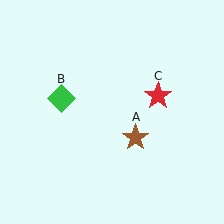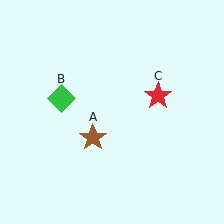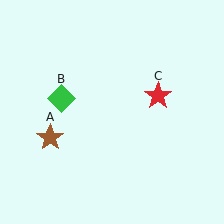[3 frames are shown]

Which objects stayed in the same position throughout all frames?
Green diamond (object B) and red star (object C) remained stationary.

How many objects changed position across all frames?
1 object changed position: brown star (object A).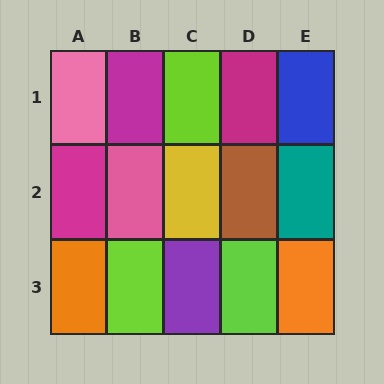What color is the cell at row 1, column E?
Blue.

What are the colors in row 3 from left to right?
Orange, lime, purple, lime, orange.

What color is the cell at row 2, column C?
Yellow.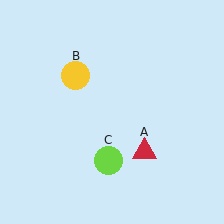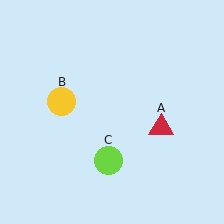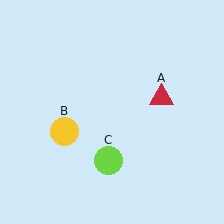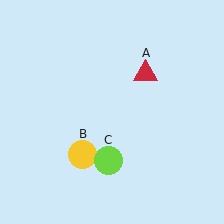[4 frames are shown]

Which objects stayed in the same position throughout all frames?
Lime circle (object C) remained stationary.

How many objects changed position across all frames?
2 objects changed position: red triangle (object A), yellow circle (object B).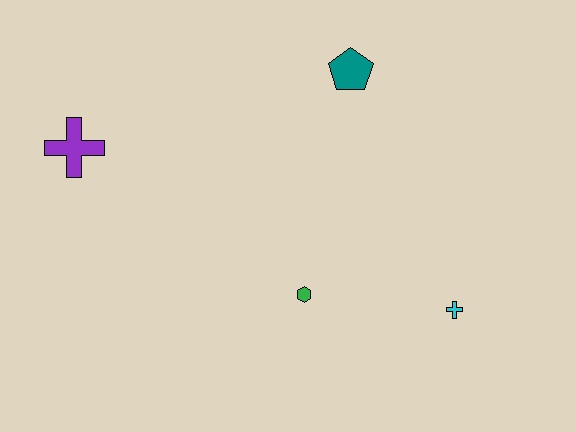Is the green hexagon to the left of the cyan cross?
Yes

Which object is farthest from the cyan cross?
The purple cross is farthest from the cyan cross.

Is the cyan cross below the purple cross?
Yes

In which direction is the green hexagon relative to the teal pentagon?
The green hexagon is below the teal pentagon.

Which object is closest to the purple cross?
The green hexagon is closest to the purple cross.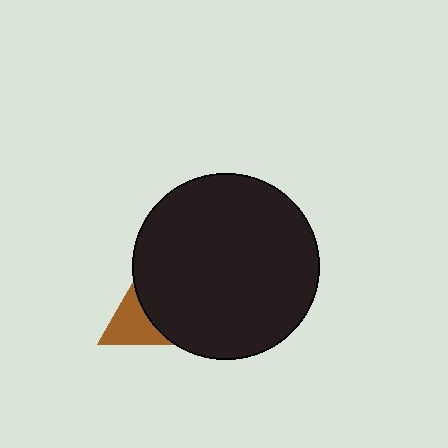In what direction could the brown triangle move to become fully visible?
The brown triangle could move left. That would shift it out from behind the black circle entirely.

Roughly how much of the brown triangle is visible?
A small part of it is visible (roughly 34%).